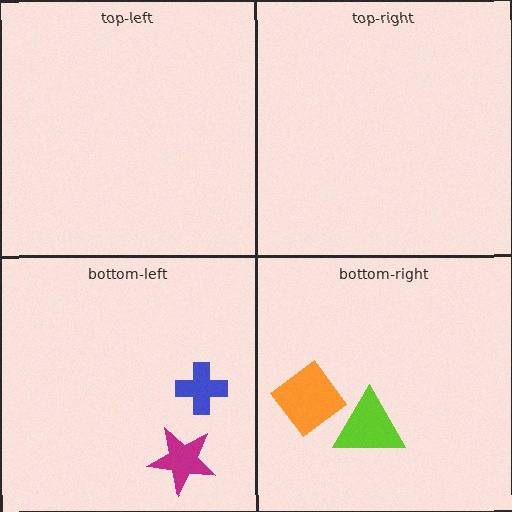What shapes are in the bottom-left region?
The blue cross, the magenta star.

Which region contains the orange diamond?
The bottom-right region.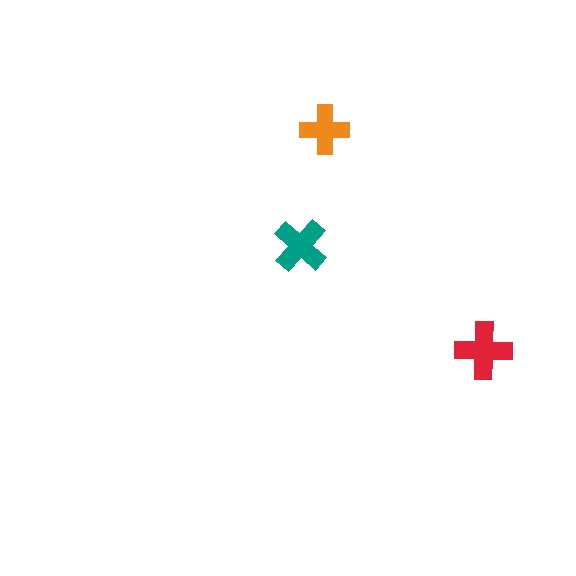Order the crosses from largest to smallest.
the red one, the teal one, the orange one.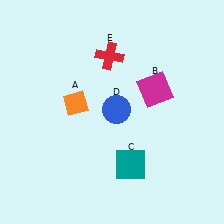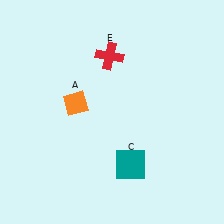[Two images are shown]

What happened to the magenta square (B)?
The magenta square (B) was removed in Image 2. It was in the top-right area of Image 1.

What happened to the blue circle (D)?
The blue circle (D) was removed in Image 2. It was in the top-right area of Image 1.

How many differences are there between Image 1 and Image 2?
There are 2 differences between the two images.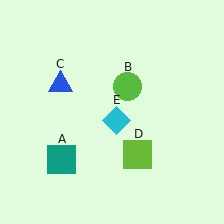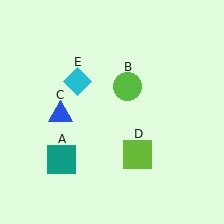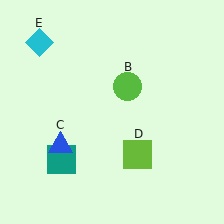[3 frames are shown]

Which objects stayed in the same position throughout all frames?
Teal square (object A) and lime circle (object B) and lime square (object D) remained stationary.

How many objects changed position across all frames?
2 objects changed position: blue triangle (object C), cyan diamond (object E).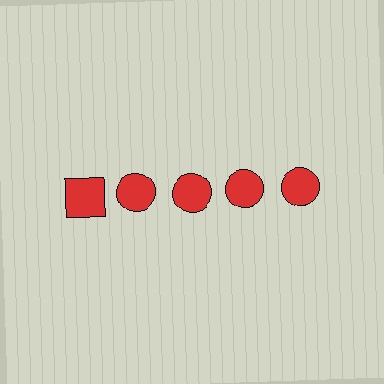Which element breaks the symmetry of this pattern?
The red square in the top row, leftmost column breaks the symmetry. All other shapes are red circles.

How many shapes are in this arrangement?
There are 5 shapes arranged in a grid pattern.